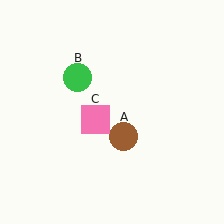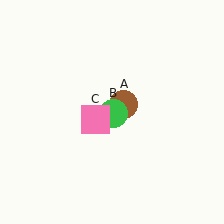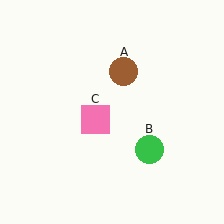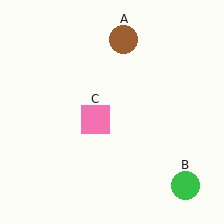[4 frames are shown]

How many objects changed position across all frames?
2 objects changed position: brown circle (object A), green circle (object B).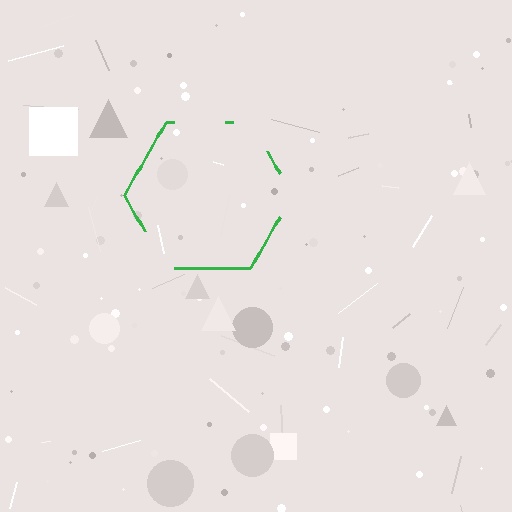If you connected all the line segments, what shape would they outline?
They would outline a hexagon.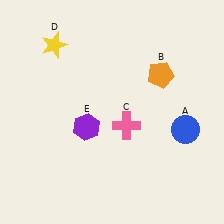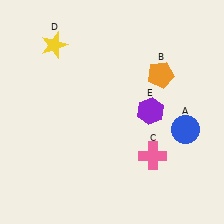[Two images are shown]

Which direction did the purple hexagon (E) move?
The purple hexagon (E) moved right.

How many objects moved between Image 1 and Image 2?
2 objects moved between the two images.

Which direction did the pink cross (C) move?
The pink cross (C) moved down.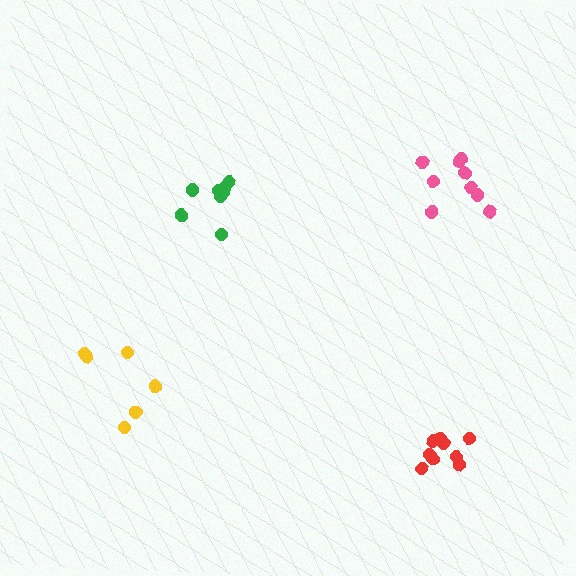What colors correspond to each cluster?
The clusters are colored: pink, red, green, yellow.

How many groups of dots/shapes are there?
There are 4 groups.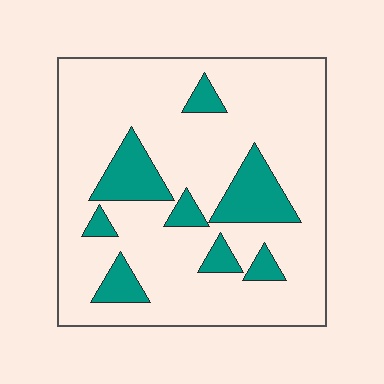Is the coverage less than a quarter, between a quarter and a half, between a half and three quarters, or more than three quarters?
Less than a quarter.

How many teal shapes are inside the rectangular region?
8.